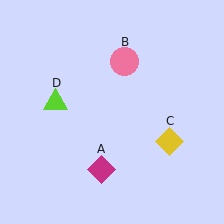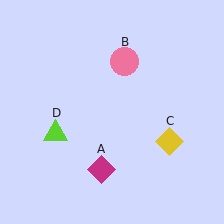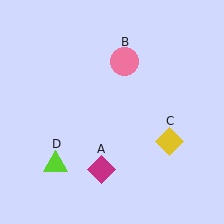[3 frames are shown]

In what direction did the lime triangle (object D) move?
The lime triangle (object D) moved down.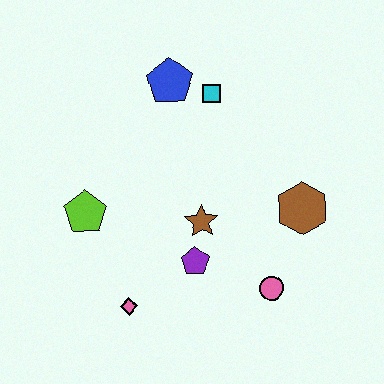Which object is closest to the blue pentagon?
The cyan square is closest to the blue pentagon.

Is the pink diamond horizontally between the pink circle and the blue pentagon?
No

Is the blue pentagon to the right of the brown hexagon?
No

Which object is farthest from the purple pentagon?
The blue pentagon is farthest from the purple pentagon.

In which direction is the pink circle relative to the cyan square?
The pink circle is below the cyan square.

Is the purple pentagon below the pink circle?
No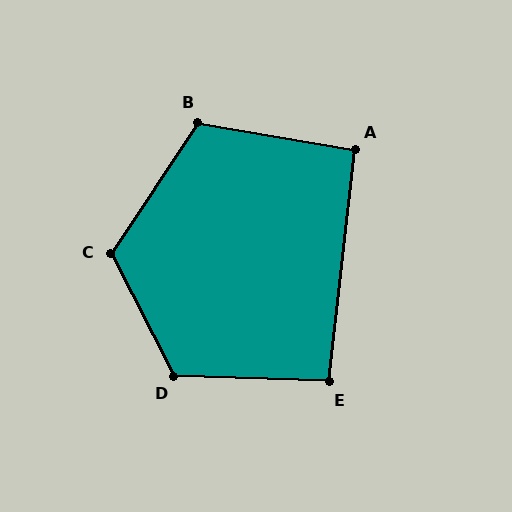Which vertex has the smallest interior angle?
A, at approximately 93 degrees.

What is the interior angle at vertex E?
Approximately 94 degrees (approximately right).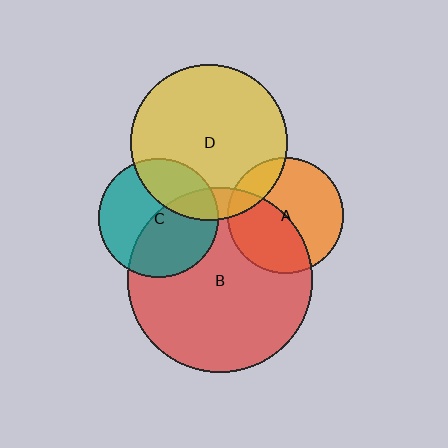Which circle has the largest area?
Circle B (red).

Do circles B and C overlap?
Yes.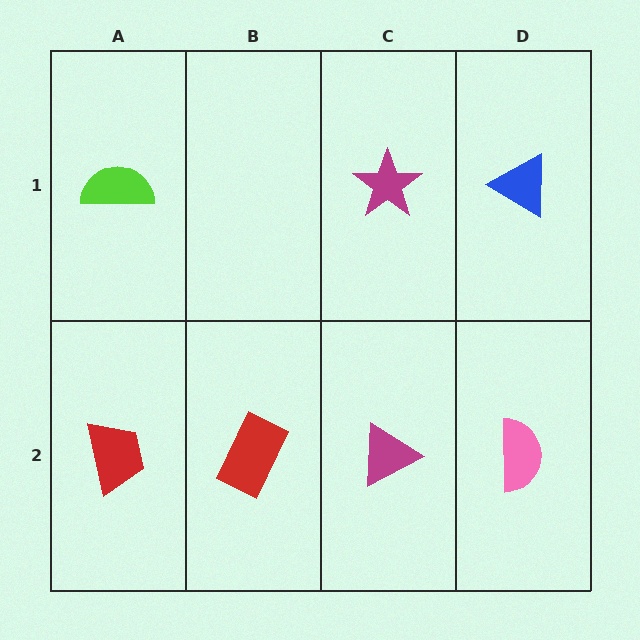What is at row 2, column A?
A red trapezoid.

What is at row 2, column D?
A pink semicircle.